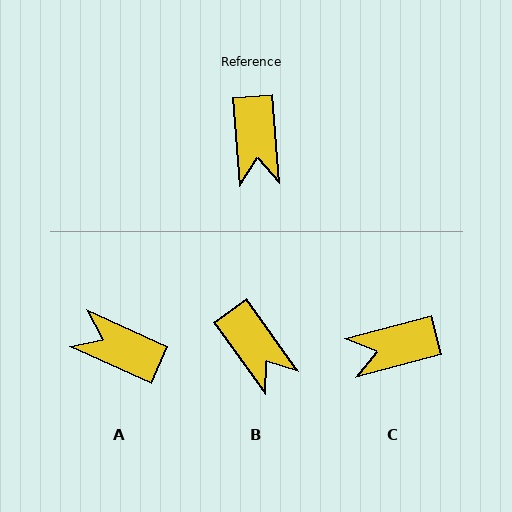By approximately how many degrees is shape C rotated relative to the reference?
Approximately 80 degrees clockwise.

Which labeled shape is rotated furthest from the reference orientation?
A, about 119 degrees away.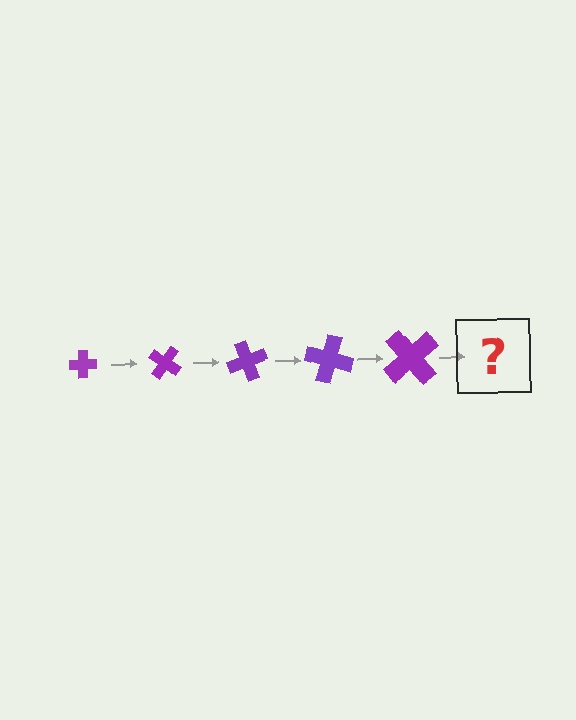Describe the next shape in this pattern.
It should be a cross, larger than the previous one and rotated 175 degrees from the start.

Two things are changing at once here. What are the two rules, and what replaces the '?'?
The two rules are that the cross grows larger each step and it rotates 35 degrees each step. The '?' should be a cross, larger than the previous one and rotated 175 degrees from the start.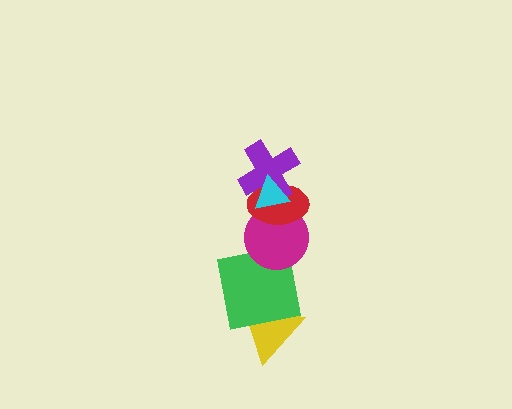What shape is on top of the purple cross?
The cyan triangle is on top of the purple cross.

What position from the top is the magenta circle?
The magenta circle is 4th from the top.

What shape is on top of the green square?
The magenta circle is on top of the green square.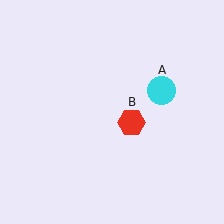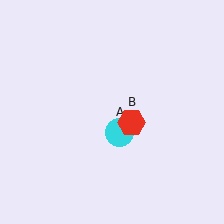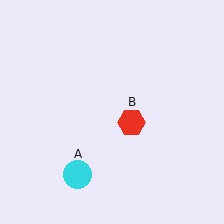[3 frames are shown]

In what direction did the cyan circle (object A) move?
The cyan circle (object A) moved down and to the left.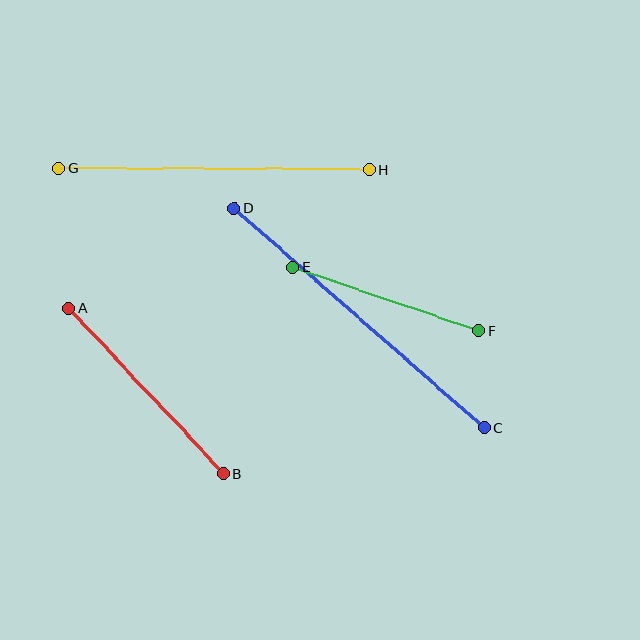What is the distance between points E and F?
The distance is approximately 197 pixels.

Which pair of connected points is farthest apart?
Points C and D are farthest apart.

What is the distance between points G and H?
The distance is approximately 311 pixels.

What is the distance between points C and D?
The distance is approximately 332 pixels.